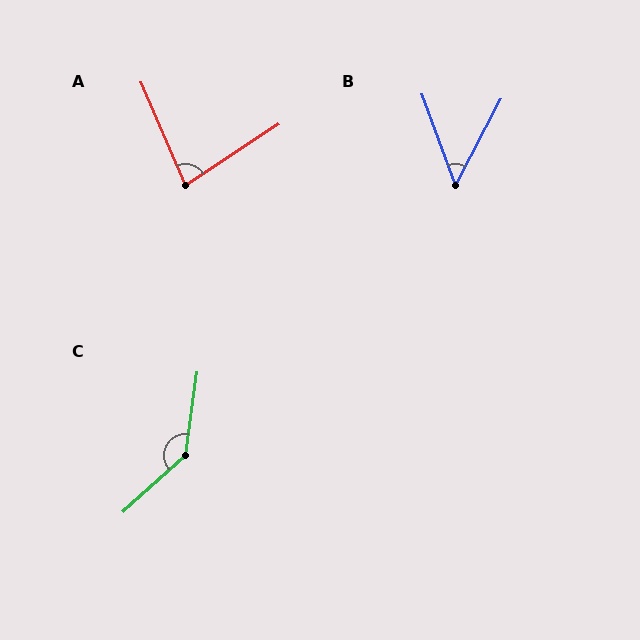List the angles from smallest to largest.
B (48°), A (80°), C (141°).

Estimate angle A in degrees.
Approximately 80 degrees.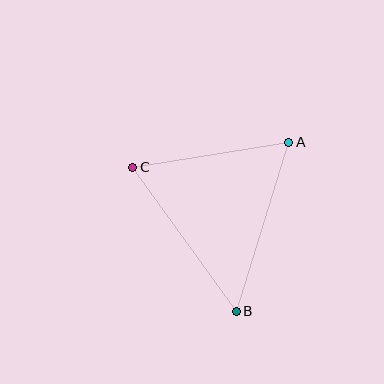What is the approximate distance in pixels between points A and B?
The distance between A and B is approximately 177 pixels.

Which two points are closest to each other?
Points A and C are closest to each other.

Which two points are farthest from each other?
Points B and C are farthest from each other.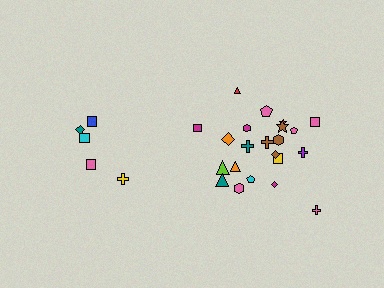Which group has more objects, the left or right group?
The right group.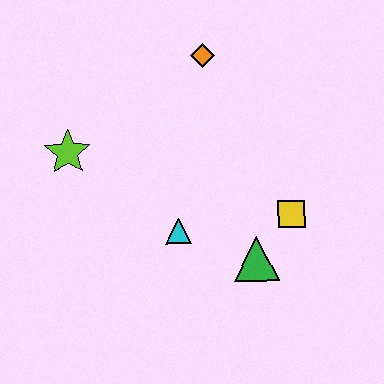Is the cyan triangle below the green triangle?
No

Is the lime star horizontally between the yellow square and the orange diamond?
No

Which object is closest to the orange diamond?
The lime star is closest to the orange diamond.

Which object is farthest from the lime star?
The yellow square is farthest from the lime star.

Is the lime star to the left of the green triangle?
Yes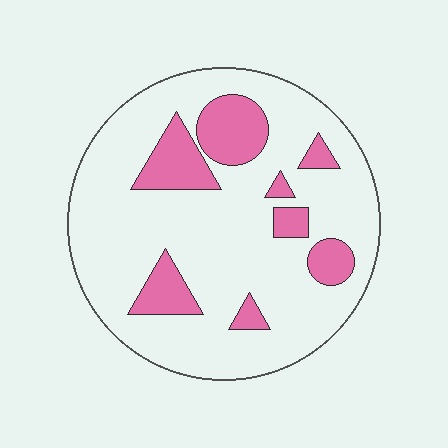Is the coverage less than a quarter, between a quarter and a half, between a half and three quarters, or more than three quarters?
Less than a quarter.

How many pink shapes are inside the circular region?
8.